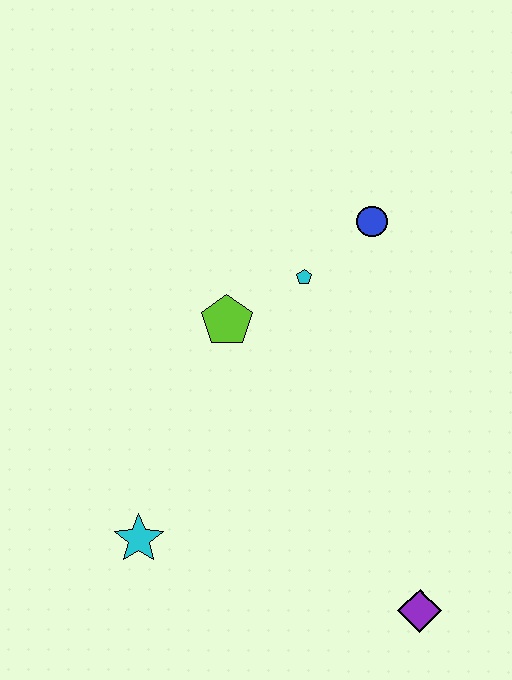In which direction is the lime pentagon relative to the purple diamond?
The lime pentagon is above the purple diamond.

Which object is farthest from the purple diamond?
The blue circle is farthest from the purple diamond.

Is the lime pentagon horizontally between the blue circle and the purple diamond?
No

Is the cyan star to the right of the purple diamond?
No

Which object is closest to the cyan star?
The lime pentagon is closest to the cyan star.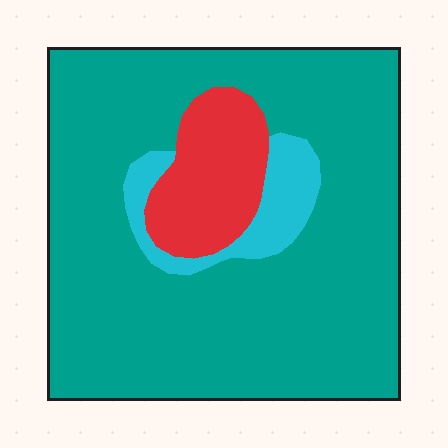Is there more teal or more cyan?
Teal.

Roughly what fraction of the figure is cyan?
Cyan takes up about one tenth (1/10) of the figure.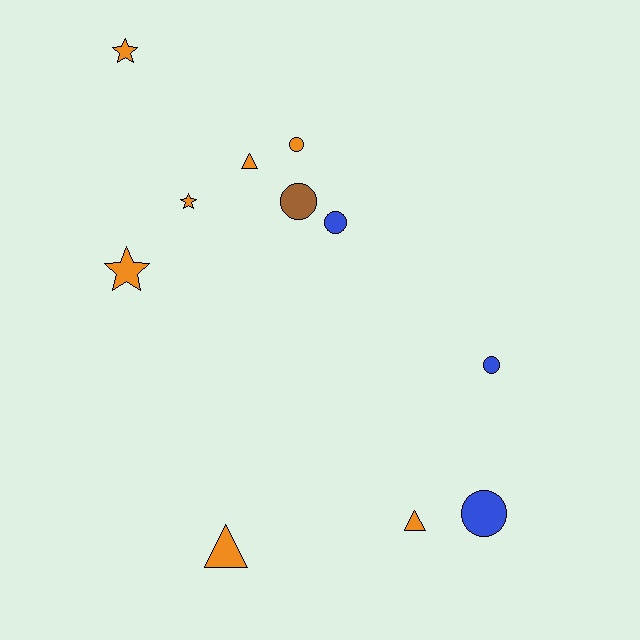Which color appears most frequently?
Orange, with 7 objects.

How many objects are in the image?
There are 11 objects.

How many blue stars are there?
There are no blue stars.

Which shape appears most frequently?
Circle, with 5 objects.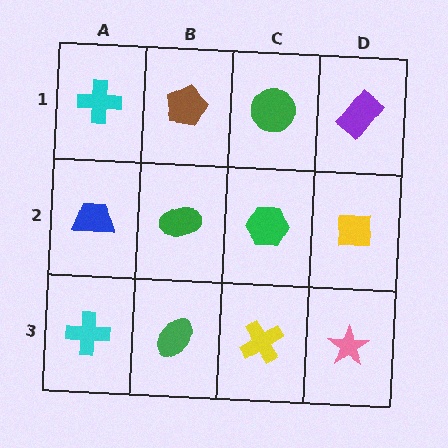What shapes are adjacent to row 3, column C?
A green hexagon (row 2, column C), a green ellipse (row 3, column B), a pink star (row 3, column D).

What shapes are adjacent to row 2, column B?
A brown pentagon (row 1, column B), a green ellipse (row 3, column B), a blue trapezoid (row 2, column A), a green hexagon (row 2, column C).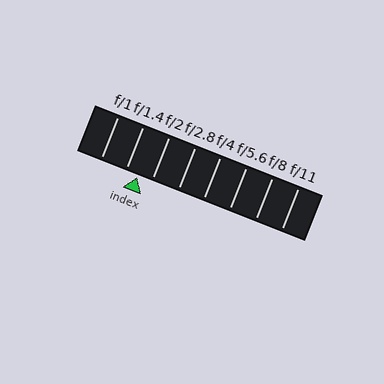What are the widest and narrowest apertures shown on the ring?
The widest aperture shown is f/1 and the narrowest is f/11.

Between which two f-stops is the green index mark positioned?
The index mark is between f/1.4 and f/2.